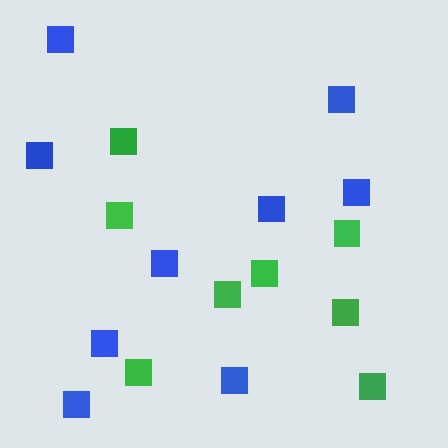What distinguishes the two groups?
There are 2 groups: one group of blue squares (9) and one group of green squares (8).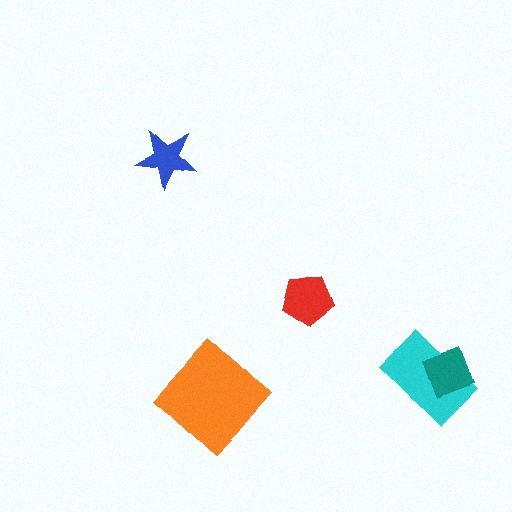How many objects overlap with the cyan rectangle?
1 object overlaps with the cyan rectangle.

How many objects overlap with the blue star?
0 objects overlap with the blue star.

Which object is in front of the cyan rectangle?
The teal diamond is in front of the cyan rectangle.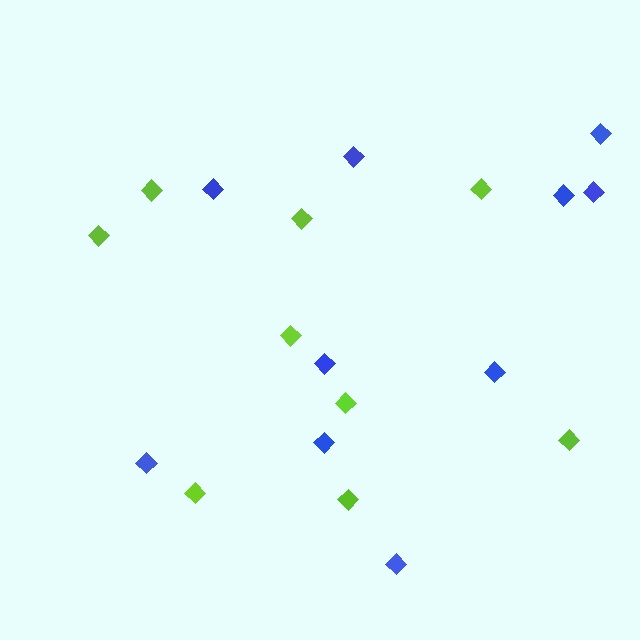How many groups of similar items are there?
There are 2 groups: one group of lime diamonds (9) and one group of blue diamonds (10).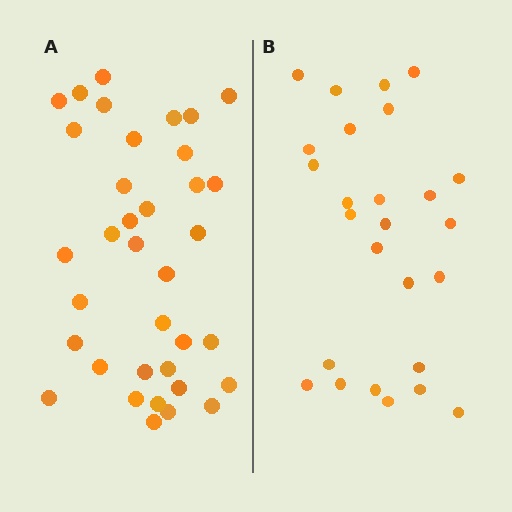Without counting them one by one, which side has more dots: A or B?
Region A (the left region) has more dots.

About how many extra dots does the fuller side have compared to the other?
Region A has roughly 10 or so more dots than region B.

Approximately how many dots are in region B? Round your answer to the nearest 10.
About 30 dots. (The exact count is 26, which rounds to 30.)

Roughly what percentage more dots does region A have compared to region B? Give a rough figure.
About 40% more.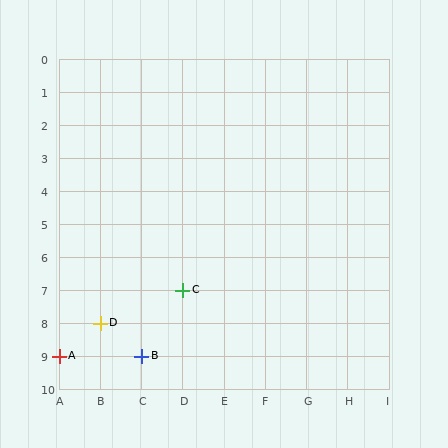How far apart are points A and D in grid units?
Points A and D are 1 column and 1 row apart (about 1.4 grid units diagonally).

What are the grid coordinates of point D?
Point D is at grid coordinates (B, 8).